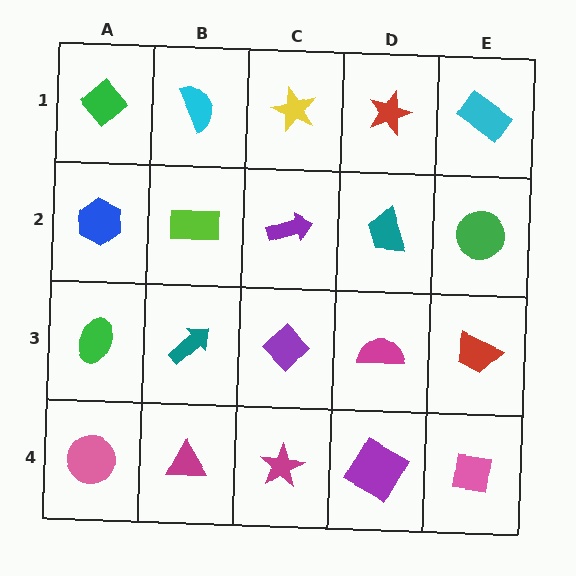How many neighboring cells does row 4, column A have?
2.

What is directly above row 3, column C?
A purple arrow.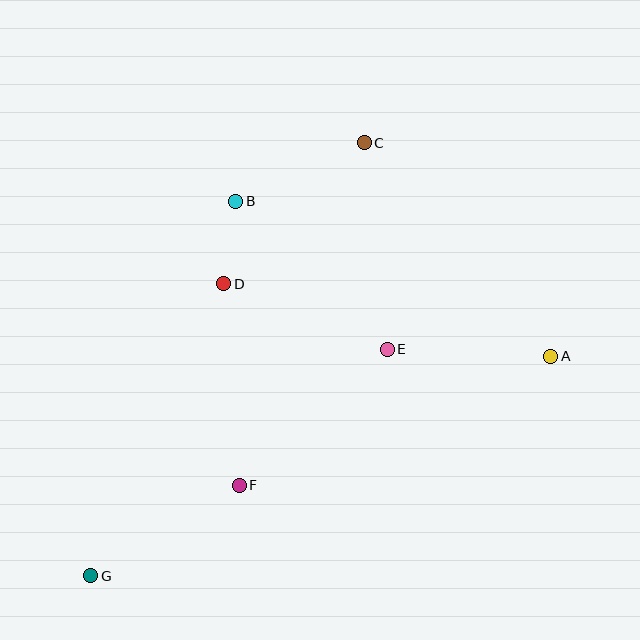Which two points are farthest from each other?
Points C and G are farthest from each other.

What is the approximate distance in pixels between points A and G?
The distance between A and G is approximately 510 pixels.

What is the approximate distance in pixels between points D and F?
The distance between D and F is approximately 202 pixels.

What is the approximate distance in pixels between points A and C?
The distance between A and C is approximately 283 pixels.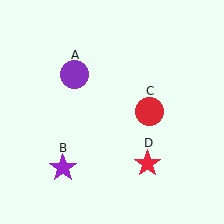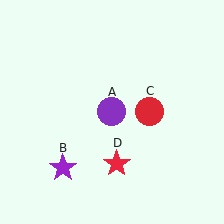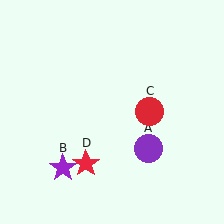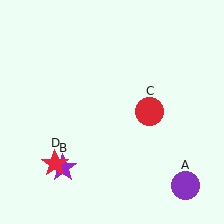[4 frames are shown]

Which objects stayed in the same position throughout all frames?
Purple star (object B) and red circle (object C) remained stationary.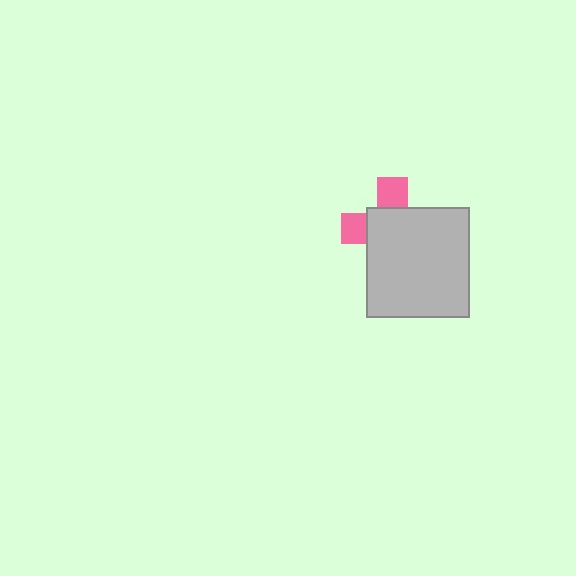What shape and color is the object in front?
The object in front is a light gray rectangle.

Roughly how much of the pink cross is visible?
A small part of it is visible (roughly 31%).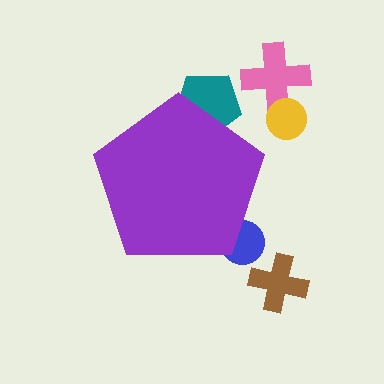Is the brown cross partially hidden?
No, the brown cross is fully visible.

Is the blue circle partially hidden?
Yes, the blue circle is partially hidden behind the purple pentagon.